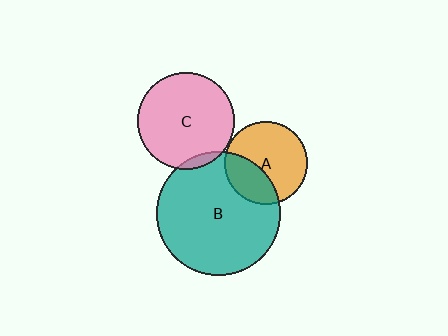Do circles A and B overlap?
Yes.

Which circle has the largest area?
Circle B (teal).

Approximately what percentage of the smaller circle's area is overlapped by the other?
Approximately 35%.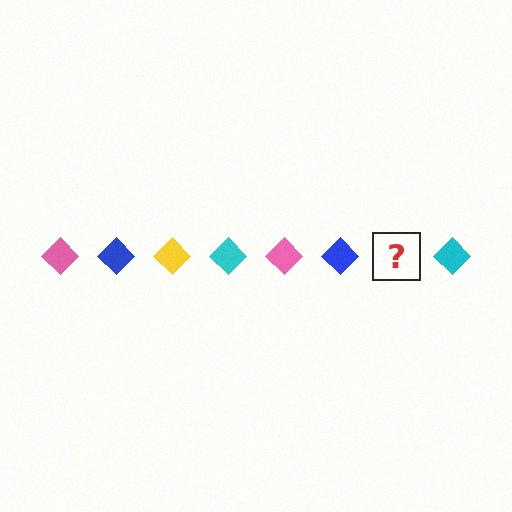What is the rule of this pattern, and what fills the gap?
The rule is that the pattern cycles through pink, blue, yellow, cyan diamonds. The gap should be filled with a yellow diamond.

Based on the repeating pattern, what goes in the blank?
The blank should be a yellow diamond.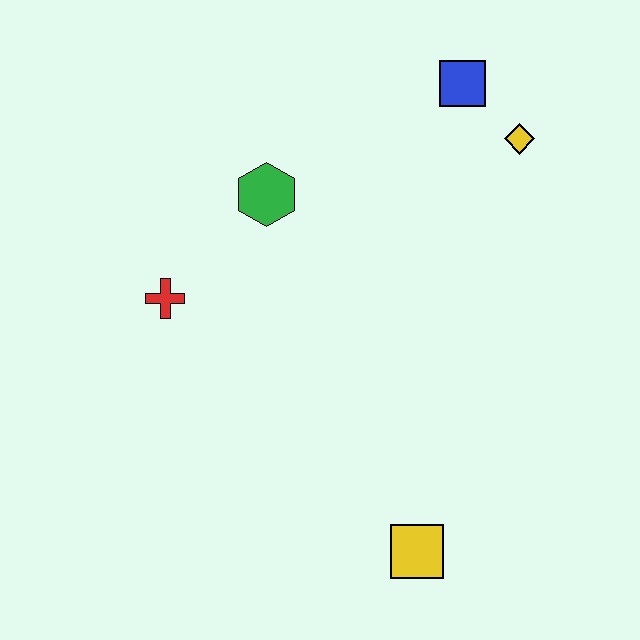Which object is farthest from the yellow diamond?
The yellow square is farthest from the yellow diamond.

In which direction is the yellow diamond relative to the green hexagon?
The yellow diamond is to the right of the green hexagon.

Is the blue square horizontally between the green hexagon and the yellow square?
No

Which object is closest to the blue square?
The yellow diamond is closest to the blue square.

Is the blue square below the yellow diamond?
No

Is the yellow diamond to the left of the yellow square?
No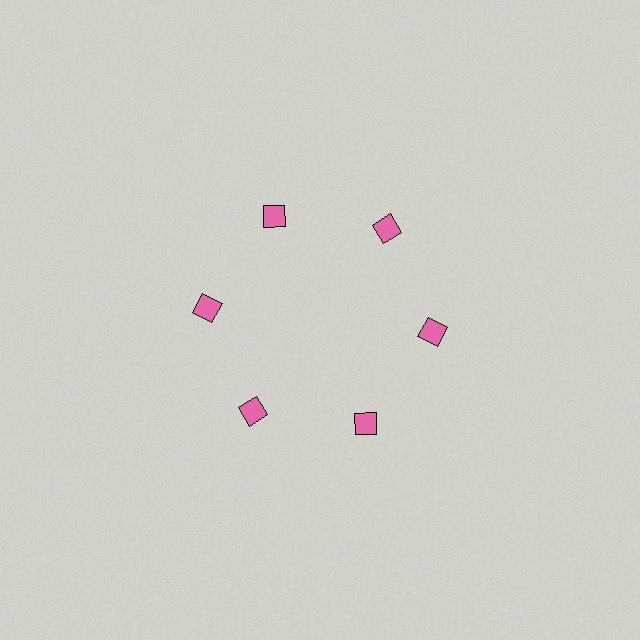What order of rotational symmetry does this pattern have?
This pattern has 6-fold rotational symmetry.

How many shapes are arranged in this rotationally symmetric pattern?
There are 6 shapes, arranged in 6 groups of 1.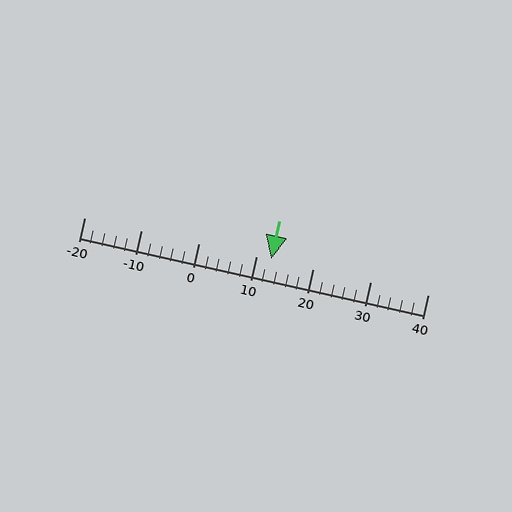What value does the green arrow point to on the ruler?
The green arrow points to approximately 13.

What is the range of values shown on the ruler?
The ruler shows values from -20 to 40.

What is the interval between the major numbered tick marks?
The major tick marks are spaced 10 units apart.